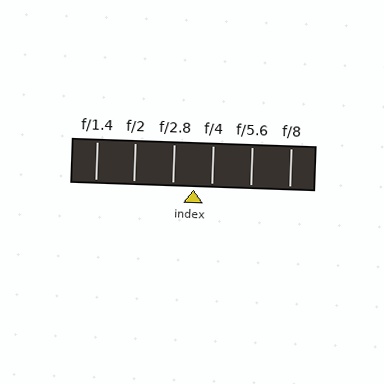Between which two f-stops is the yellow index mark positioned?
The index mark is between f/2.8 and f/4.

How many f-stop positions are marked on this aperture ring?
There are 6 f-stop positions marked.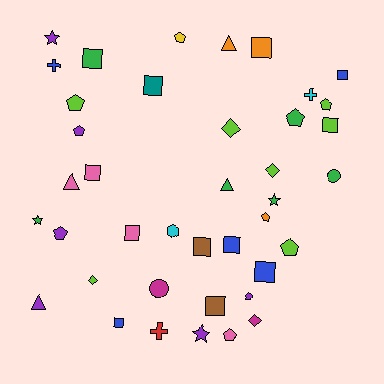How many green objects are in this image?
There are 6 green objects.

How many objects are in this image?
There are 40 objects.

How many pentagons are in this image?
There are 10 pentagons.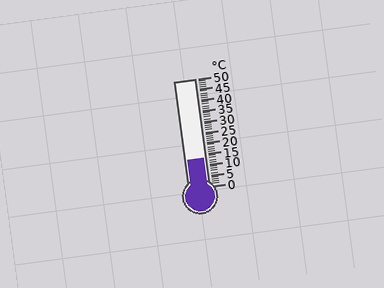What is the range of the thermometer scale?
The thermometer scale ranges from 0°C to 50°C.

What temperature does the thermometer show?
The thermometer shows approximately 13°C.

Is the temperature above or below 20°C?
The temperature is below 20°C.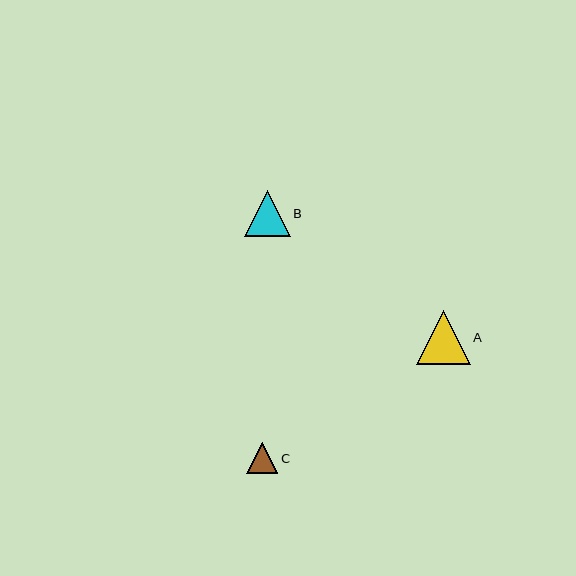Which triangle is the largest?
Triangle A is the largest with a size of approximately 54 pixels.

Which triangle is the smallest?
Triangle C is the smallest with a size of approximately 31 pixels.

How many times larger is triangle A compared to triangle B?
Triangle A is approximately 1.2 times the size of triangle B.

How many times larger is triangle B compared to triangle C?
Triangle B is approximately 1.5 times the size of triangle C.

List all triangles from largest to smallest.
From largest to smallest: A, B, C.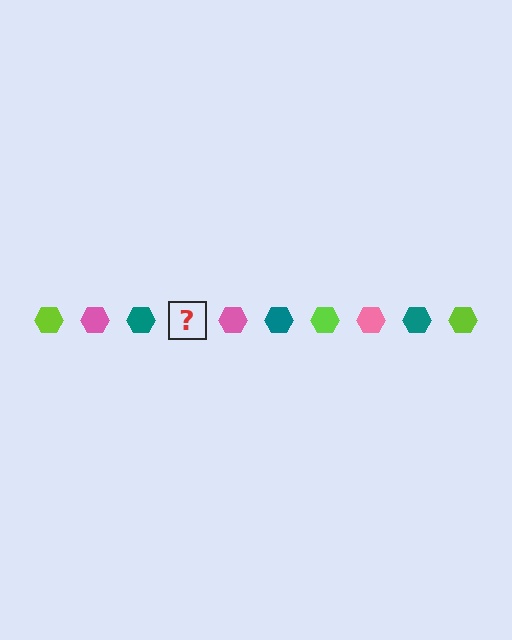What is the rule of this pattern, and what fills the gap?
The rule is that the pattern cycles through lime, pink, teal hexagons. The gap should be filled with a lime hexagon.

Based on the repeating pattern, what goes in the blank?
The blank should be a lime hexagon.